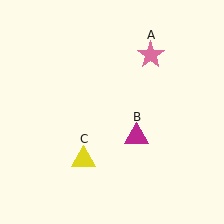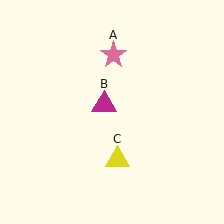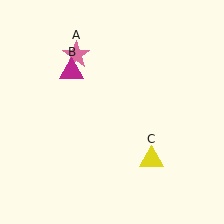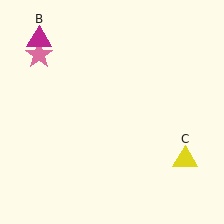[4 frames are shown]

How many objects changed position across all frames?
3 objects changed position: pink star (object A), magenta triangle (object B), yellow triangle (object C).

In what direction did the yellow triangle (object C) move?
The yellow triangle (object C) moved right.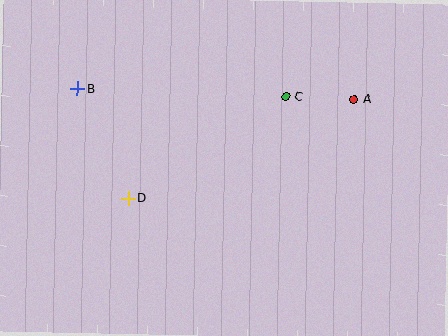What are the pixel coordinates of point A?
Point A is at (354, 99).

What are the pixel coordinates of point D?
Point D is at (128, 198).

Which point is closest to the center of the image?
Point C at (286, 97) is closest to the center.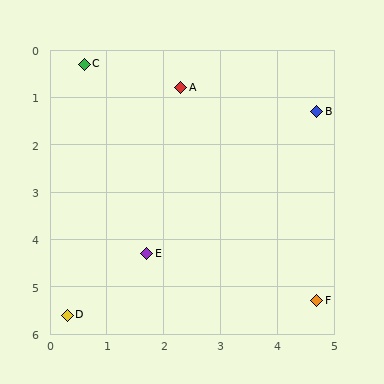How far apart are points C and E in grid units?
Points C and E are about 4.1 grid units apart.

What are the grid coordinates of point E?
Point E is at approximately (1.7, 4.3).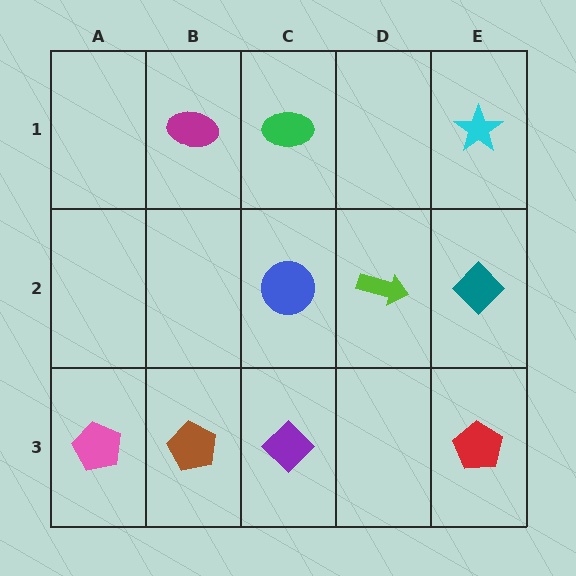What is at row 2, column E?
A teal diamond.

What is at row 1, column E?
A cyan star.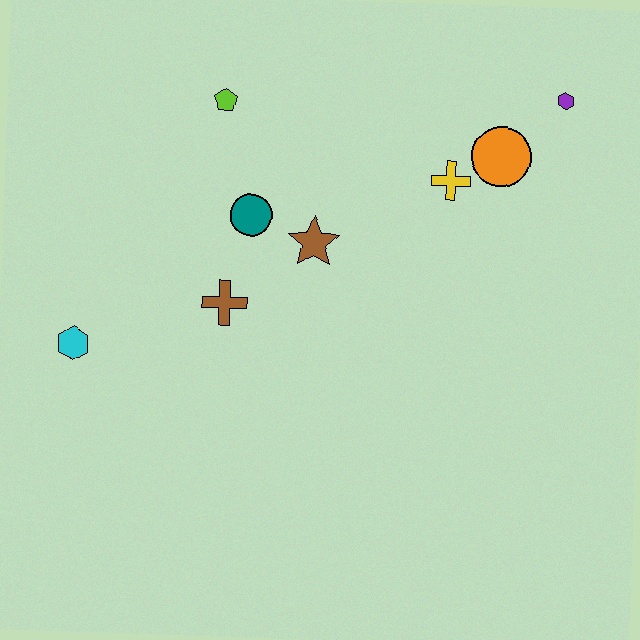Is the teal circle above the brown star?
Yes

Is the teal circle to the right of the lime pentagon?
Yes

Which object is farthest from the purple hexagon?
The cyan hexagon is farthest from the purple hexagon.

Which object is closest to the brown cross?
The teal circle is closest to the brown cross.